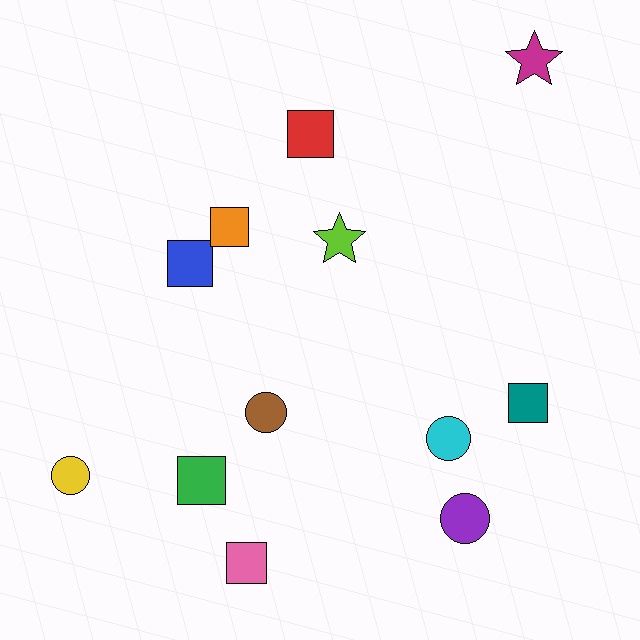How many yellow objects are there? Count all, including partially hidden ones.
There is 1 yellow object.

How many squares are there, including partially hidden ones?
There are 6 squares.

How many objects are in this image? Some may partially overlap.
There are 12 objects.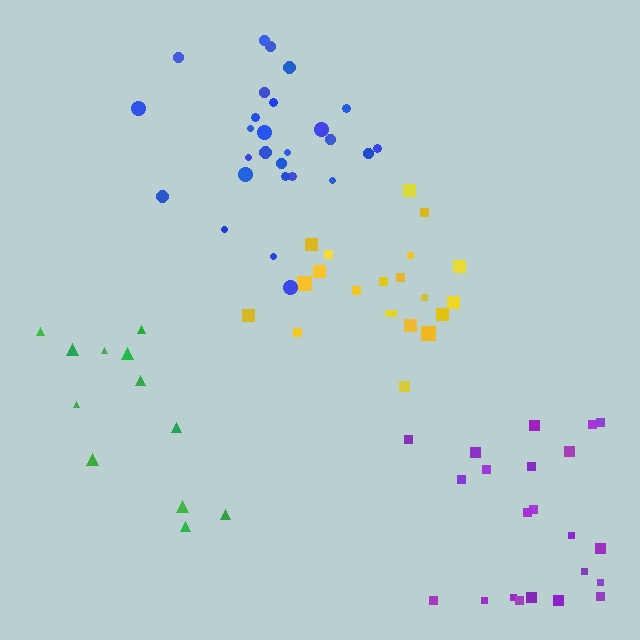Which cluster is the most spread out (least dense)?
Green.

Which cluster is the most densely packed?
Blue.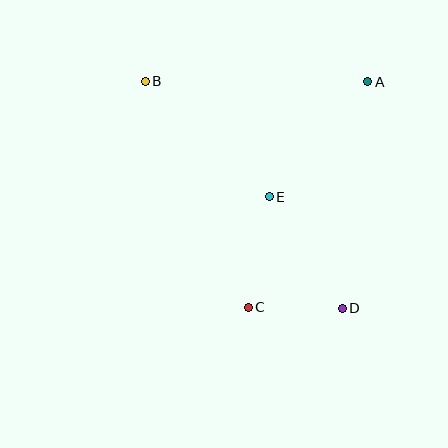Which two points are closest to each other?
Points C and D are closest to each other.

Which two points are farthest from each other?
Points B and D are farthest from each other.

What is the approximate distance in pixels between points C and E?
The distance between C and E is approximately 112 pixels.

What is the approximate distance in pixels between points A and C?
The distance between A and C is approximately 255 pixels.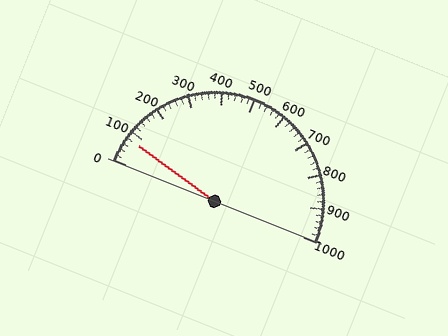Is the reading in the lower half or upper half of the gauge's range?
The reading is in the lower half of the range (0 to 1000).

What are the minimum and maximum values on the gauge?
The gauge ranges from 0 to 1000.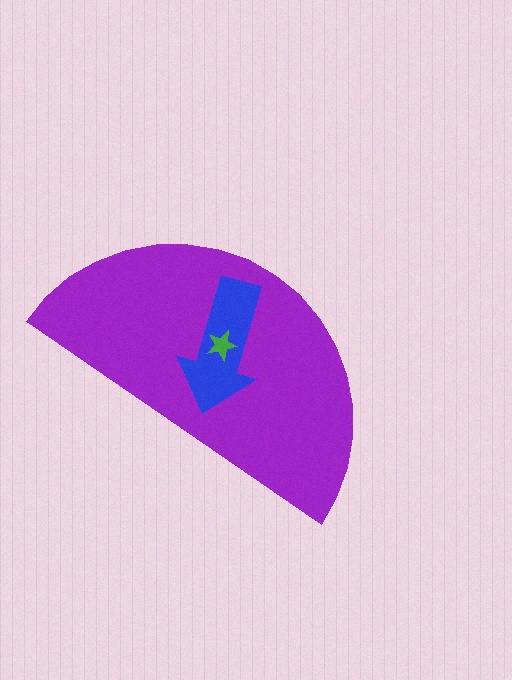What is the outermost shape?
The purple semicircle.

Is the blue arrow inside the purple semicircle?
Yes.